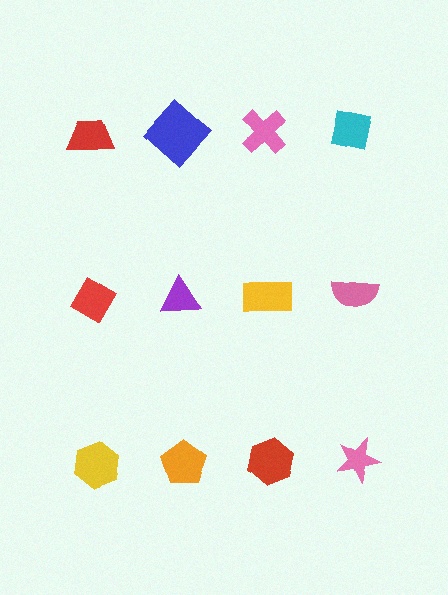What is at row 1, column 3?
A pink cross.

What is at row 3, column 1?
A yellow hexagon.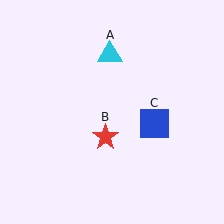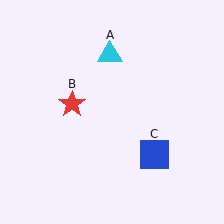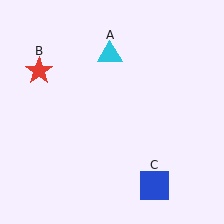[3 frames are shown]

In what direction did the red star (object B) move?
The red star (object B) moved up and to the left.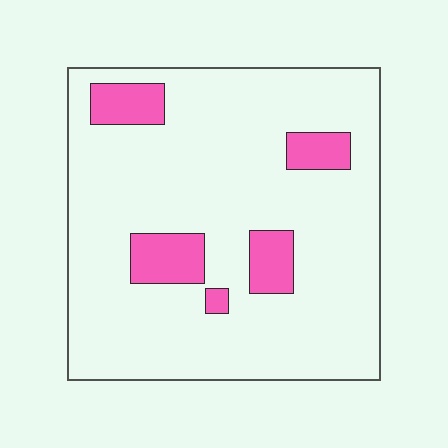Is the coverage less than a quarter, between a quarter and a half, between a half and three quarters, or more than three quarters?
Less than a quarter.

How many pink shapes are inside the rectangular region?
5.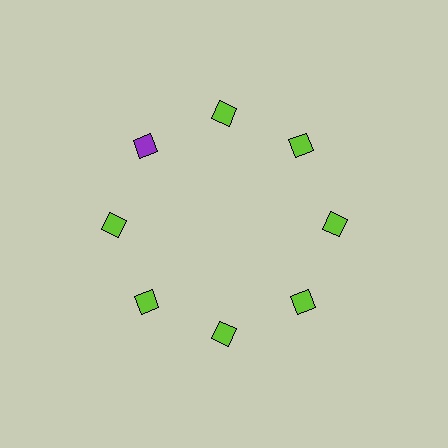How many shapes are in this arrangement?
There are 8 shapes arranged in a ring pattern.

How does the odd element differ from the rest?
It has a different color: purple instead of lime.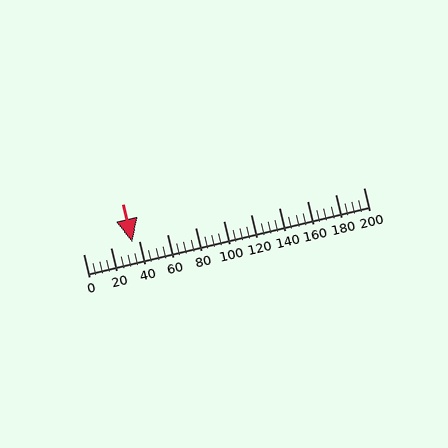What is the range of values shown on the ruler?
The ruler shows values from 0 to 200.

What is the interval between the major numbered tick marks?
The major tick marks are spaced 20 units apart.